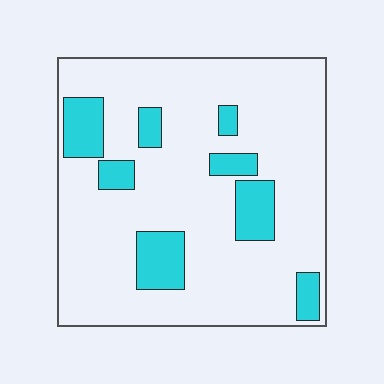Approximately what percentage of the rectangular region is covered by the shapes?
Approximately 20%.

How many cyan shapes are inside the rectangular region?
8.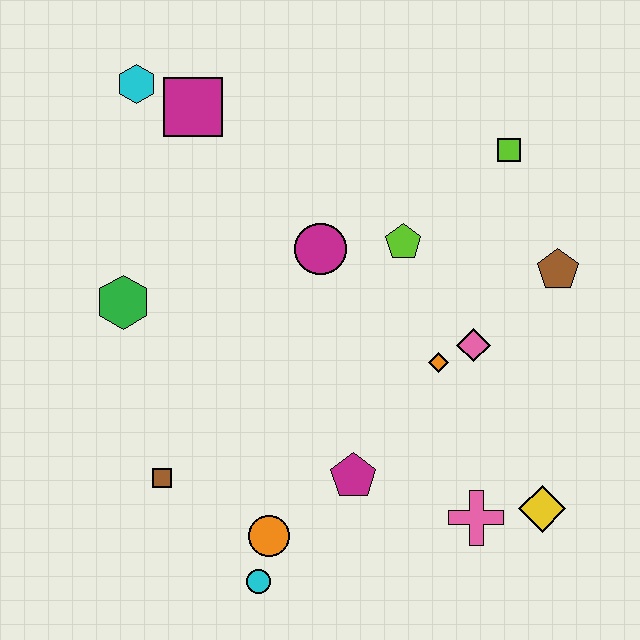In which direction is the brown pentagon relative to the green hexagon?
The brown pentagon is to the right of the green hexagon.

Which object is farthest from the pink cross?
The cyan hexagon is farthest from the pink cross.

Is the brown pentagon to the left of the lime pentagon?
No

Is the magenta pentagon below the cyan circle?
No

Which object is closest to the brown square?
The orange circle is closest to the brown square.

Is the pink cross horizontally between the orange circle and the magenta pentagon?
No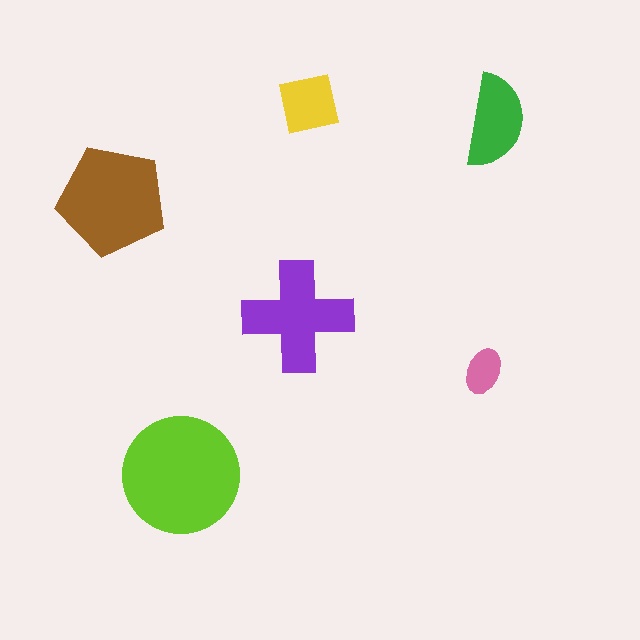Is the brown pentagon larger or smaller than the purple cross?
Larger.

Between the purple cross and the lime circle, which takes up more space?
The lime circle.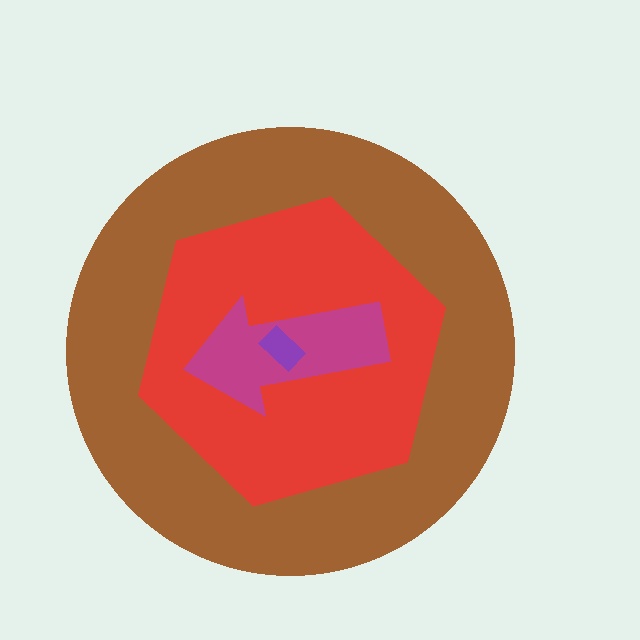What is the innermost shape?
The purple rectangle.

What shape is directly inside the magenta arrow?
The purple rectangle.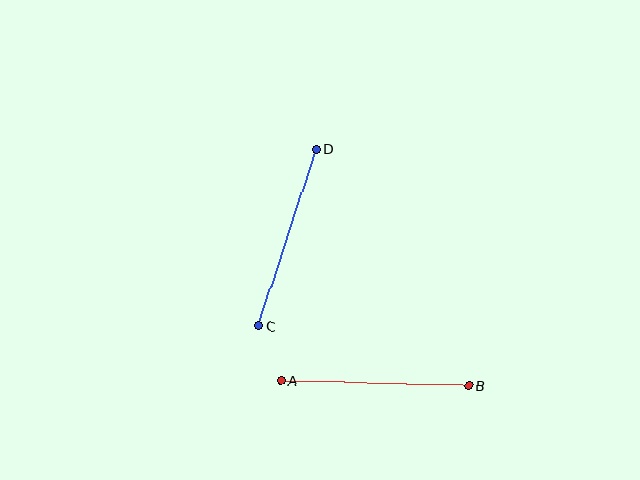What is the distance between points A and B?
The distance is approximately 188 pixels.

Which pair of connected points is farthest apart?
Points A and B are farthest apart.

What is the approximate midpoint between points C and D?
The midpoint is at approximately (288, 238) pixels.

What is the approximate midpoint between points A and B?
The midpoint is at approximately (375, 383) pixels.